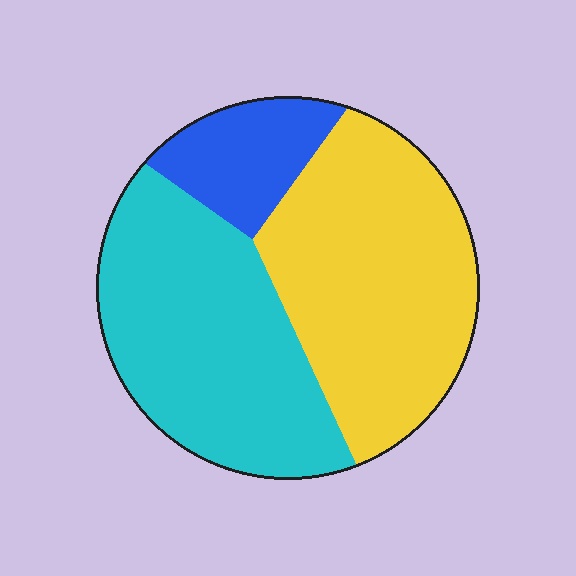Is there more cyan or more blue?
Cyan.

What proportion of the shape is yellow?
Yellow covers 44% of the shape.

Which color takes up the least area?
Blue, at roughly 15%.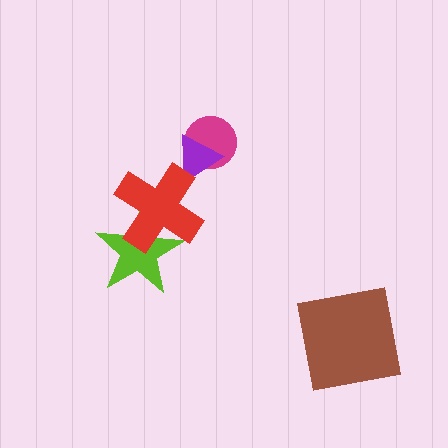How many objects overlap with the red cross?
2 objects overlap with the red cross.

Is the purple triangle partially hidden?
Yes, it is partially covered by another shape.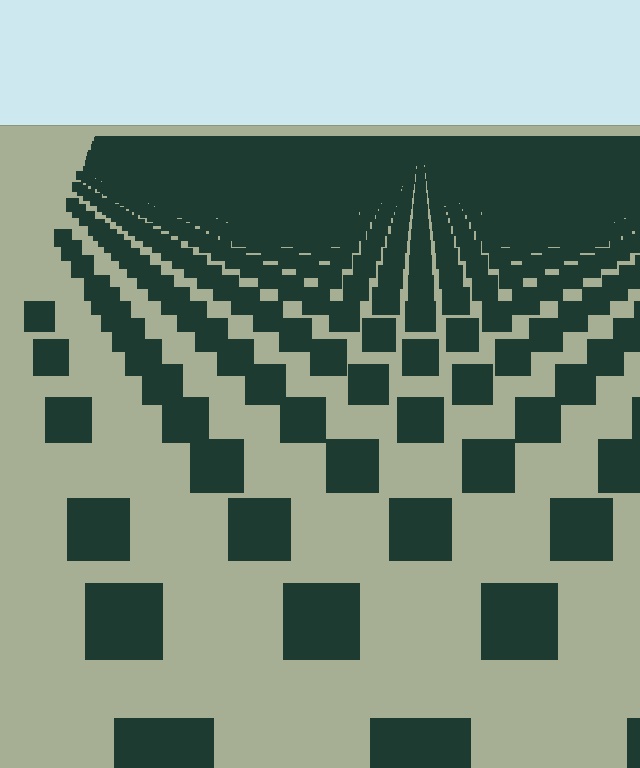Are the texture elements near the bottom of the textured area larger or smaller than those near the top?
Larger. Near the bottom, elements are closer to the viewer and appear at a bigger on-screen size.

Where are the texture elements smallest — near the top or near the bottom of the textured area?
Near the top.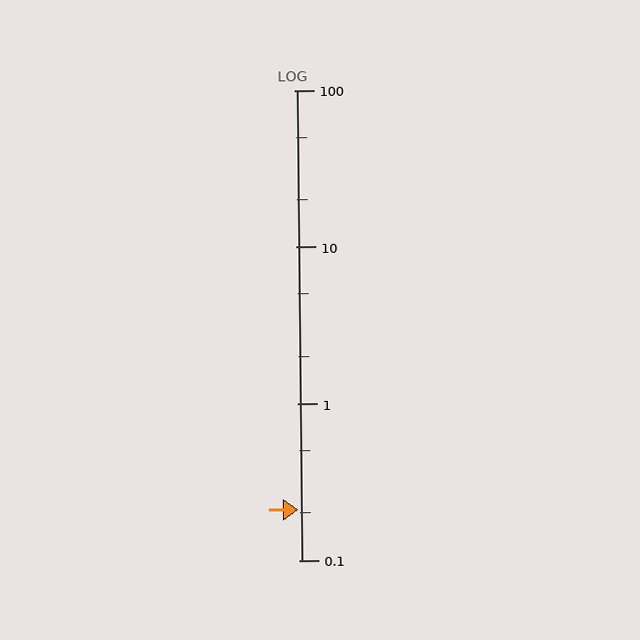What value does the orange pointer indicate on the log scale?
The pointer indicates approximately 0.21.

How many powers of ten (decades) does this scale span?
The scale spans 3 decades, from 0.1 to 100.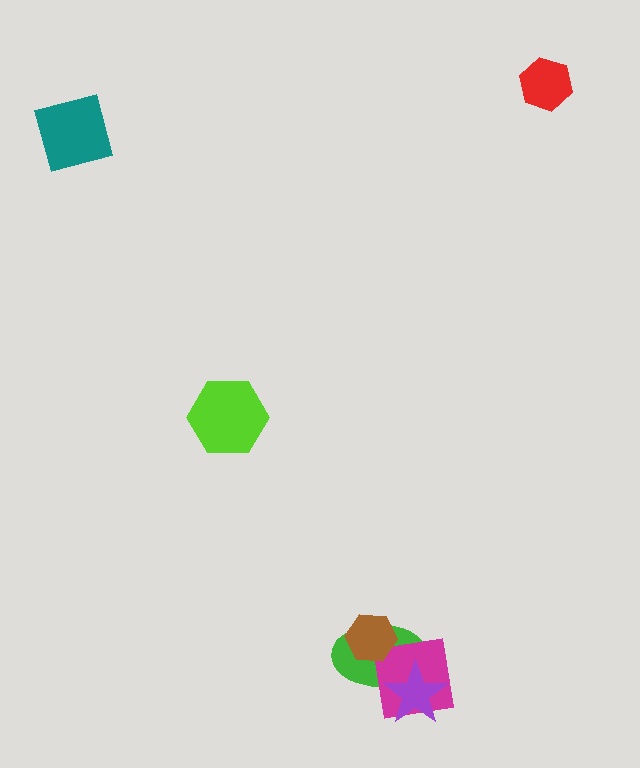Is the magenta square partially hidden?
Yes, it is partially covered by another shape.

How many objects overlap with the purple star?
2 objects overlap with the purple star.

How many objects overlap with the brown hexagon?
2 objects overlap with the brown hexagon.